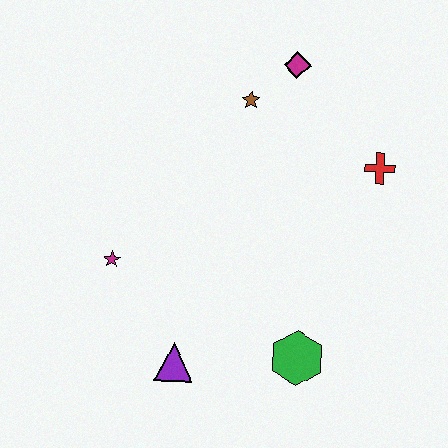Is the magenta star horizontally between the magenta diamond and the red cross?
No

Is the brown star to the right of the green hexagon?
No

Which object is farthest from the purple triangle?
The magenta diamond is farthest from the purple triangle.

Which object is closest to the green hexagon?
The purple triangle is closest to the green hexagon.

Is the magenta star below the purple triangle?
No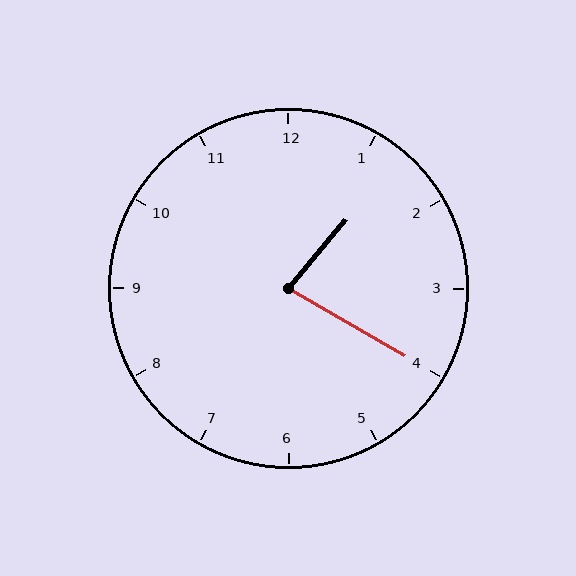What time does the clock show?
1:20.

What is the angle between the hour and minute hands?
Approximately 80 degrees.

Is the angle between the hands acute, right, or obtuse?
It is acute.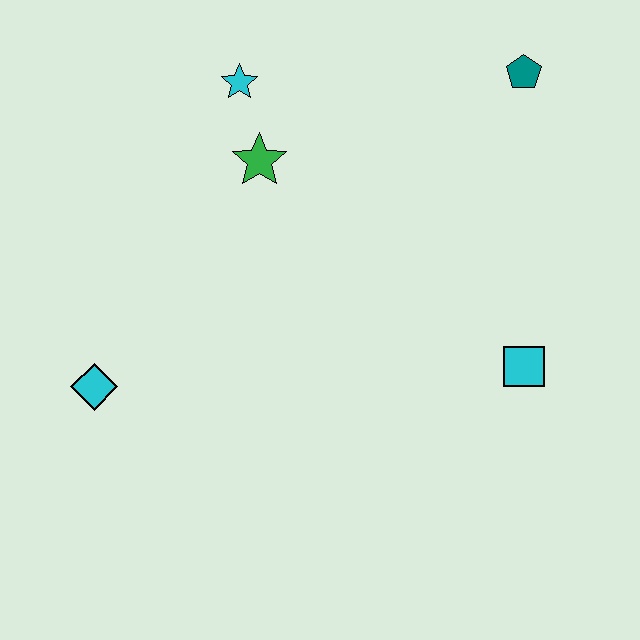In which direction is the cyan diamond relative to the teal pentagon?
The cyan diamond is to the left of the teal pentagon.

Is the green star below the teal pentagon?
Yes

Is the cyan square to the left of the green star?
No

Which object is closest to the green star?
The cyan star is closest to the green star.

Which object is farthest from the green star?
The cyan square is farthest from the green star.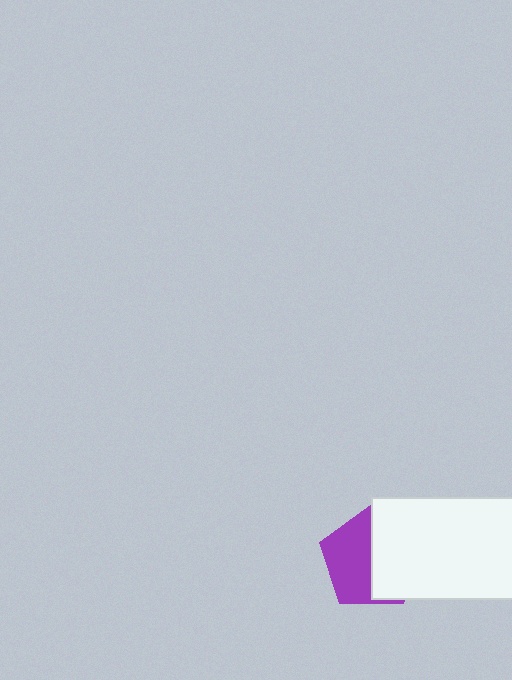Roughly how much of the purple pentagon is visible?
About half of it is visible (roughly 52%).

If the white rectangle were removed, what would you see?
You would see the complete purple pentagon.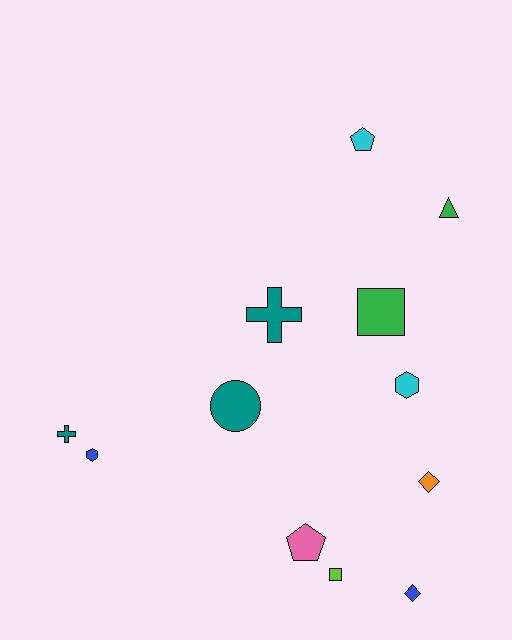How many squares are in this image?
There are 2 squares.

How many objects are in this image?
There are 12 objects.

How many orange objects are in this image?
There is 1 orange object.